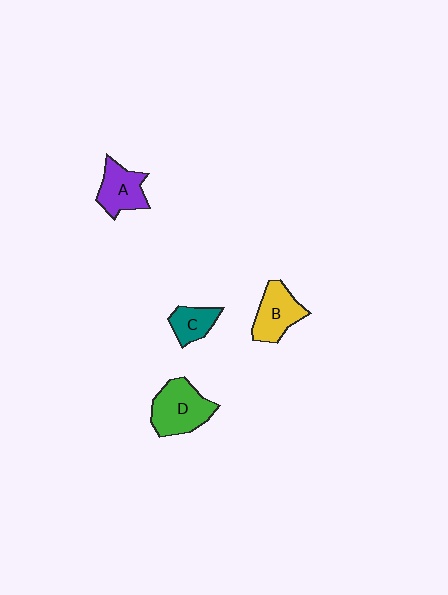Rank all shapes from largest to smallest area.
From largest to smallest: D (green), B (yellow), A (purple), C (teal).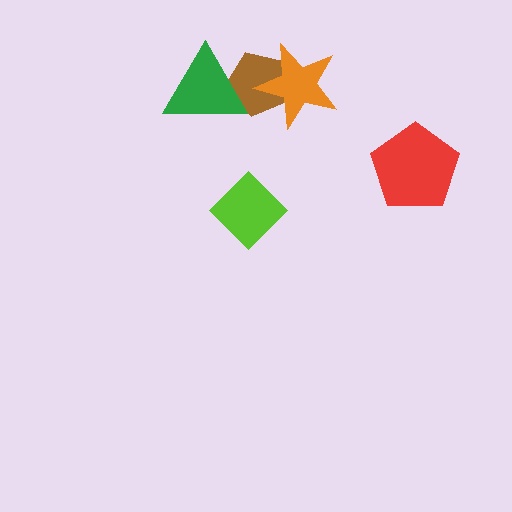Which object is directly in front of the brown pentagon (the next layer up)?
The orange star is directly in front of the brown pentagon.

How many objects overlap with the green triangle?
1 object overlaps with the green triangle.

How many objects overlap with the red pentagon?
0 objects overlap with the red pentagon.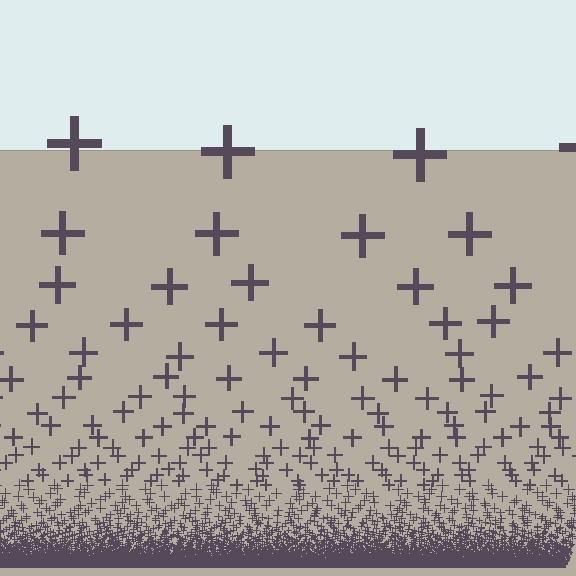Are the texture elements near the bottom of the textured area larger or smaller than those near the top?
Smaller. The gradient is inverted — elements near the bottom are smaller and denser.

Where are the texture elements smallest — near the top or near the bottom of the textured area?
Near the bottom.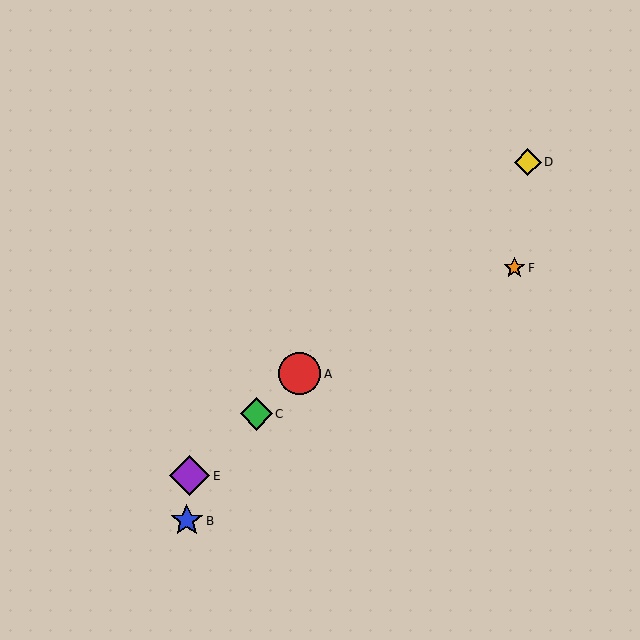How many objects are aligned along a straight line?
4 objects (A, C, D, E) are aligned along a straight line.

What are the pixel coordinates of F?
Object F is at (514, 268).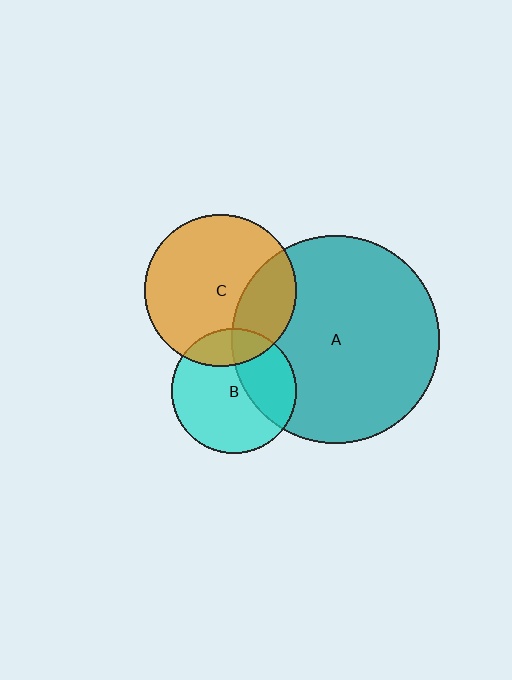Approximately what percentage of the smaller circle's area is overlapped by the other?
Approximately 25%.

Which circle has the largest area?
Circle A (teal).